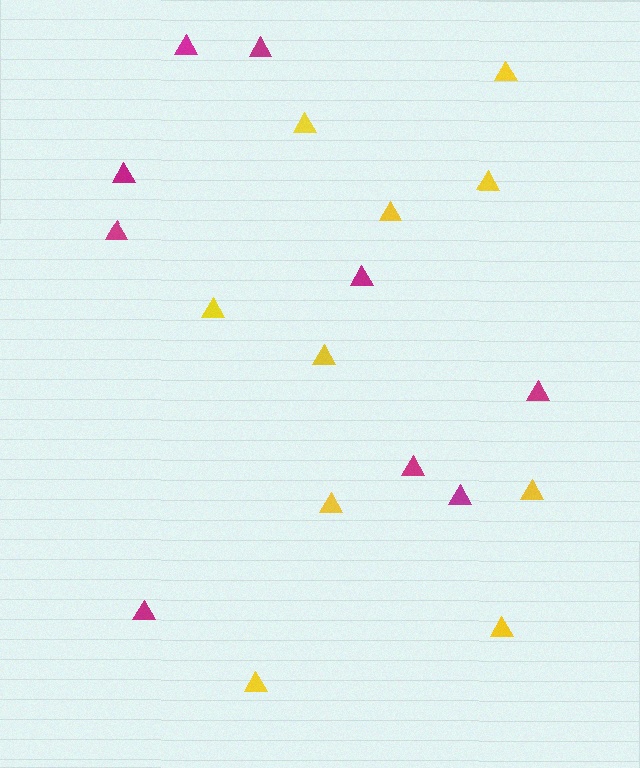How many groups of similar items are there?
There are 2 groups: one group of magenta triangles (9) and one group of yellow triangles (10).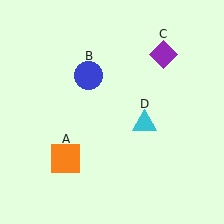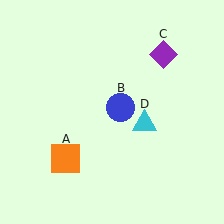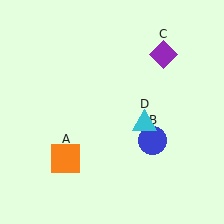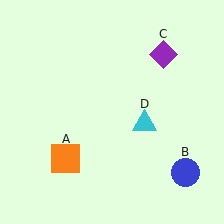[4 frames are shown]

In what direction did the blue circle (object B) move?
The blue circle (object B) moved down and to the right.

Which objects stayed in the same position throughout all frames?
Orange square (object A) and purple diamond (object C) and cyan triangle (object D) remained stationary.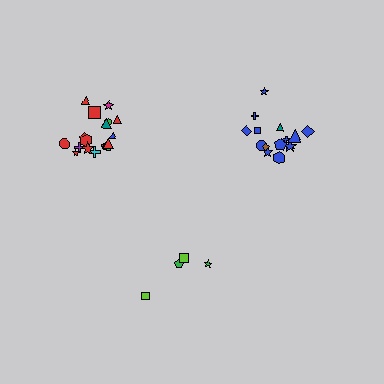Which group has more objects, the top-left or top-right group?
The top-left group.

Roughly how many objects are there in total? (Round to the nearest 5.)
Roughly 35 objects in total.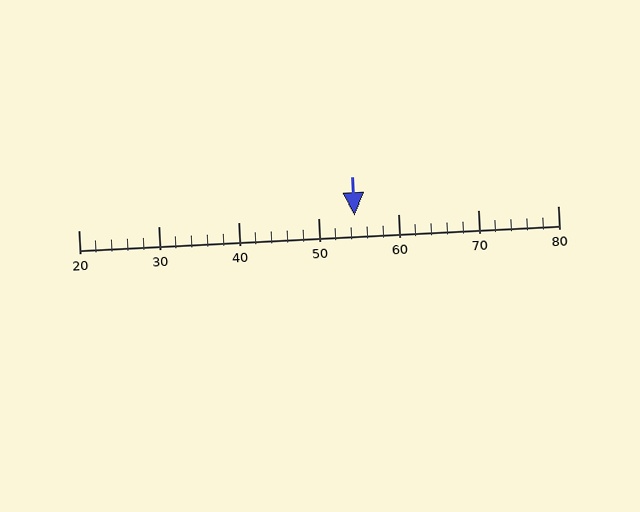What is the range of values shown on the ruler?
The ruler shows values from 20 to 80.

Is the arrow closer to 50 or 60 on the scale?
The arrow is closer to 50.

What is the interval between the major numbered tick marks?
The major tick marks are spaced 10 units apart.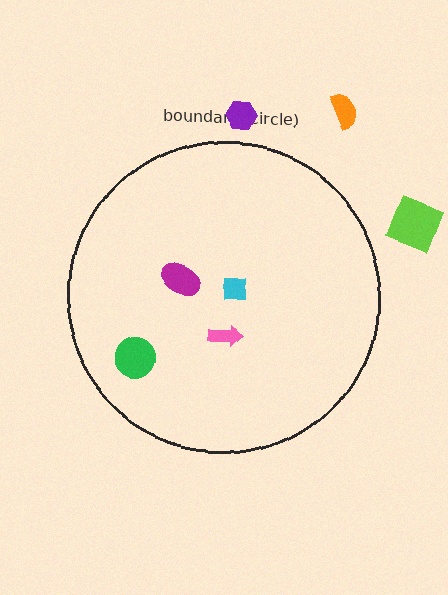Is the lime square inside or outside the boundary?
Outside.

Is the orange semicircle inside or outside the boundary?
Outside.